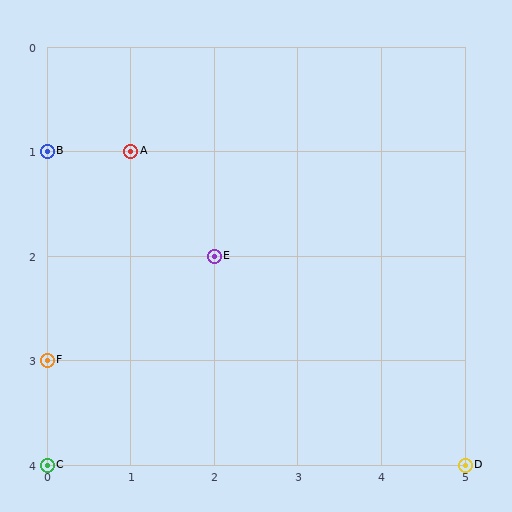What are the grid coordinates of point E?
Point E is at grid coordinates (2, 2).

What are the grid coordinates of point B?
Point B is at grid coordinates (0, 1).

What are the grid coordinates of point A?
Point A is at grid coordinates (1, 1).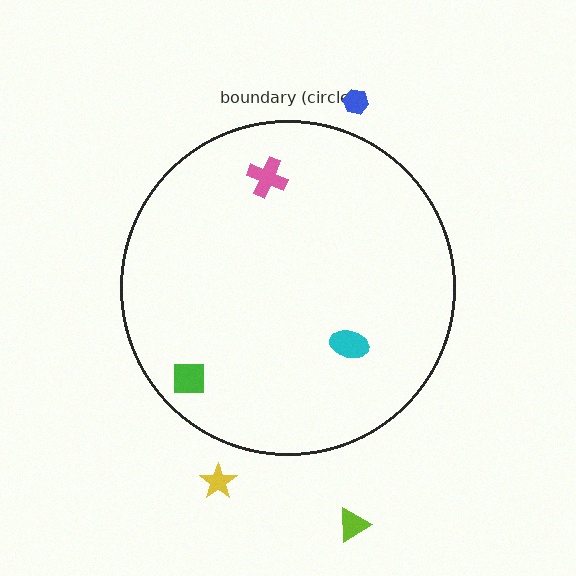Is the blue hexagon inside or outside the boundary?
Outside.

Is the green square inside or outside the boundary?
Inside.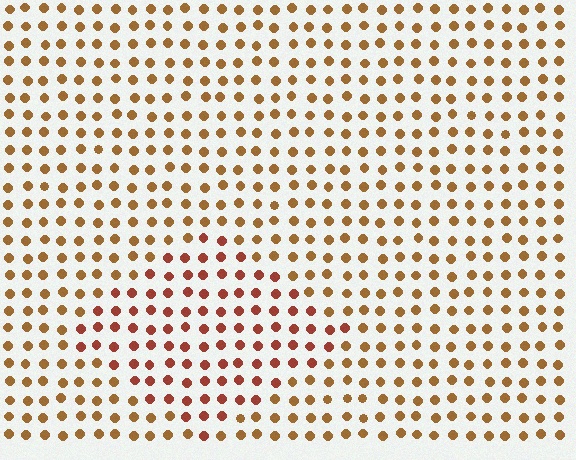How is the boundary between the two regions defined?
The boundary is defined purely by a slight shift in hue (about 27 degrees). Spacing, size, and orientation are identical on both sides.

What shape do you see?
I see a diamond.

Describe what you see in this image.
The image is filled with small brown elements in a uniform arrangement. A diamond-shaped region is visible where the elements are tinted to a slightly different hue, forming a subtle color boundary.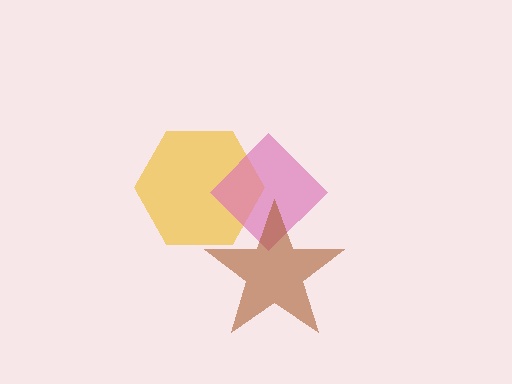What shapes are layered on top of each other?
The layered shapes are: a yellow hexagon, a pink diamond, a brown star.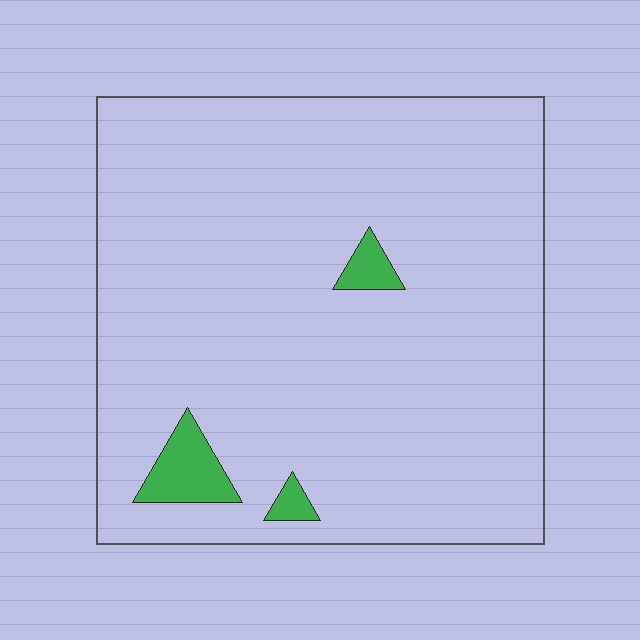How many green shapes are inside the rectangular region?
3.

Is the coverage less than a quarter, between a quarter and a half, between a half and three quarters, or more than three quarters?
Less than a quarter.